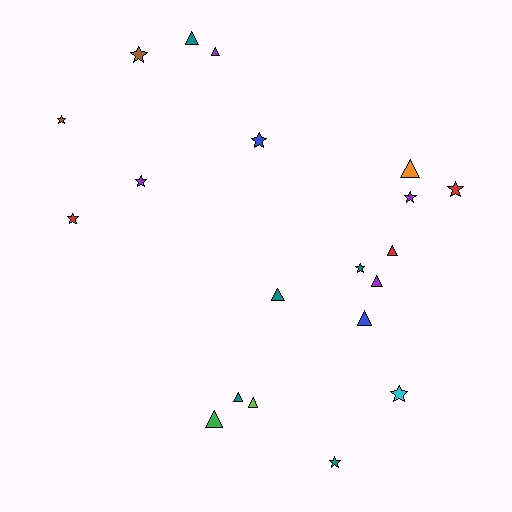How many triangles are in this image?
There are 10 triangles.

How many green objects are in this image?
There is 1 green object.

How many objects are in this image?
There are 20 objects.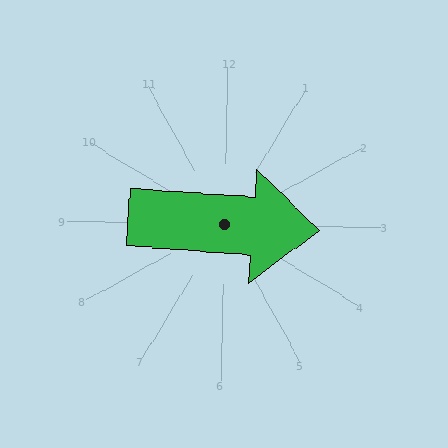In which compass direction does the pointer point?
East.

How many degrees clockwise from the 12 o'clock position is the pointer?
Approximately 93 degrees.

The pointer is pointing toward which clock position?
Roughly 3 o'clock.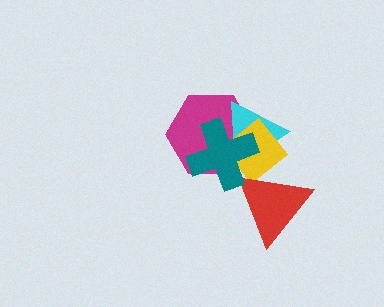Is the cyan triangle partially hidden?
Yes, it is partially covered by another shape.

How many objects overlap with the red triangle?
2 objects overlap with the red triangle.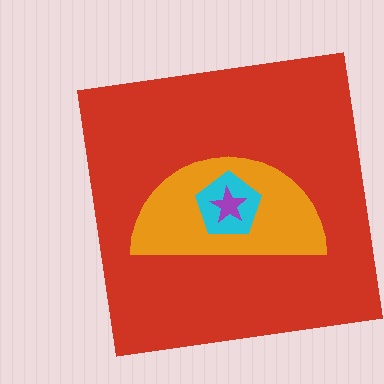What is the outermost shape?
The red square.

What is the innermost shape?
The purple star.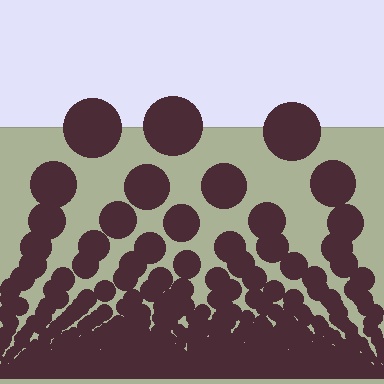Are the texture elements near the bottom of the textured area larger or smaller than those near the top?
Smaller. The gradient is inverted — elements near the bottom are smaller and denser.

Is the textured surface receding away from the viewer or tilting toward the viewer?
The surface appears to tilt toward the viewer. Texture elements get larger and sparser toward the top.